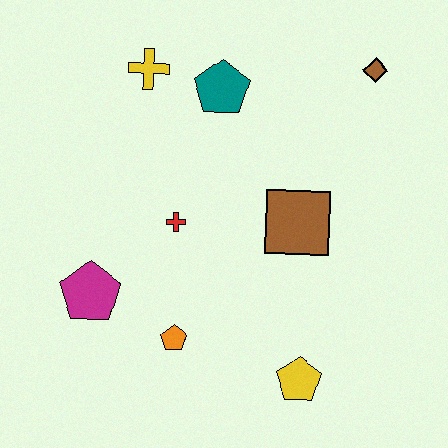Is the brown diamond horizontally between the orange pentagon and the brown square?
No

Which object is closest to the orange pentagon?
The magenta pentagon is closest to the orange pentagon.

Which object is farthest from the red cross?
The brown diamond is farthest from the red cross.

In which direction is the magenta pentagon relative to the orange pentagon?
The magenta pentagon is to the left of the orange pentagon.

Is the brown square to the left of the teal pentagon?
No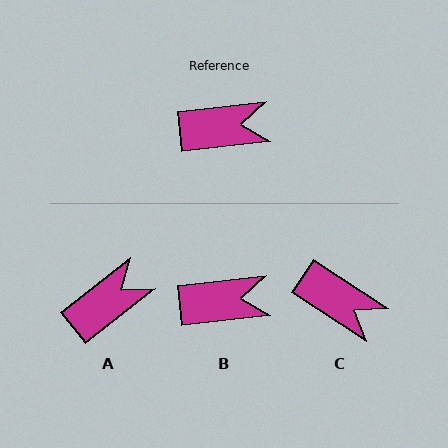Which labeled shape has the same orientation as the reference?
B.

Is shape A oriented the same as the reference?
No, it is off by about 32 degrees.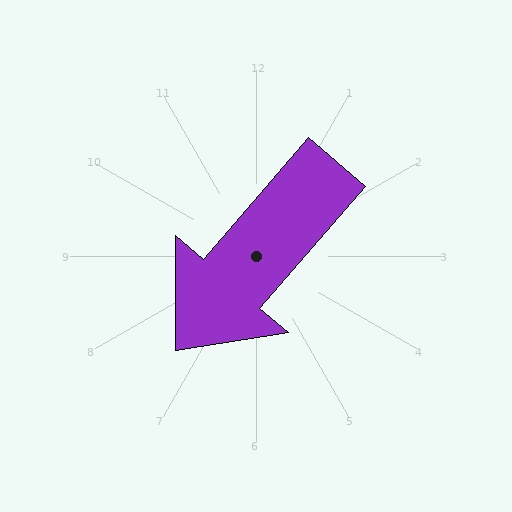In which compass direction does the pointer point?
Southwest.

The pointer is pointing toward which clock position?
Roughly 7 o'clock.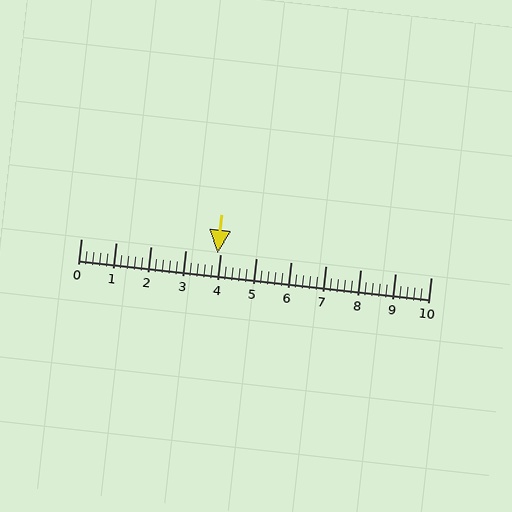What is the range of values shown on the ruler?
The ruler shows values from 0 to 10.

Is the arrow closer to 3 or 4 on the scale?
The arrow is closer to 4.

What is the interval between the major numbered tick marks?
The major tick marks are spaced 1 units apart.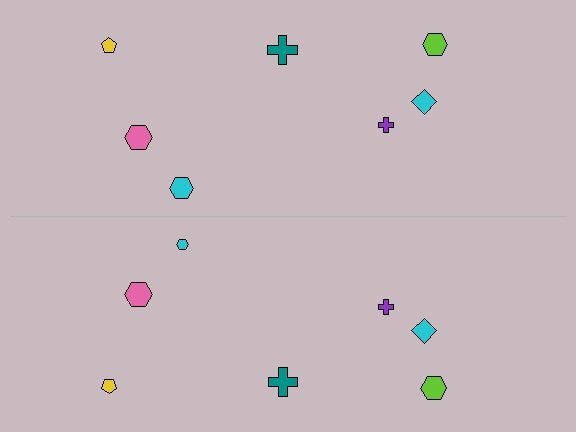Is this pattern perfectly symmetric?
No, the pattern is not perfectly symmetric. The cyan hexagon on the bottom side has a different size than its mirror counterpart.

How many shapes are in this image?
There are 14 shapes in this image.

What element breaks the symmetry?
The cyan hexagon on the bottom side has a different size than its mirror counterpart.